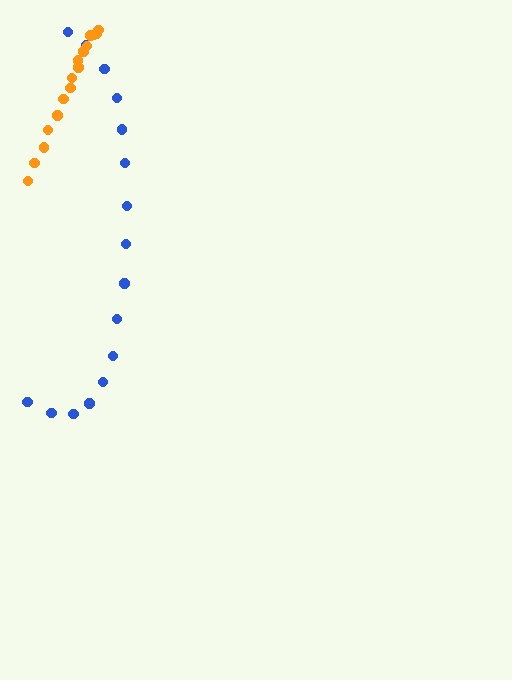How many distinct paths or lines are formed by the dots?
There are 2 distinct paths.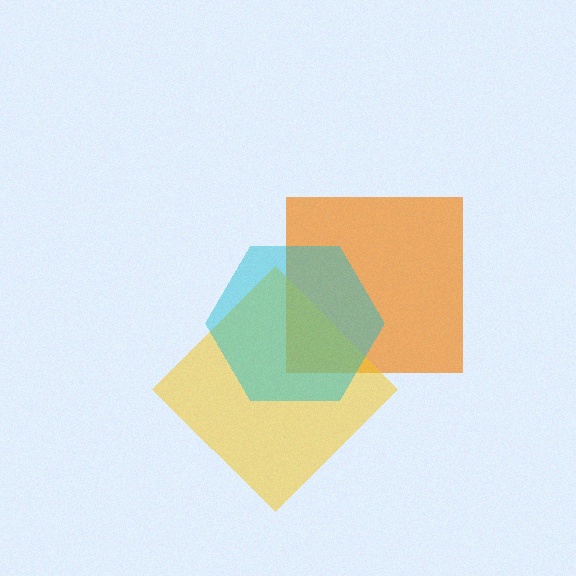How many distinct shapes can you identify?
There are 3 distinct shapes: an orange square, a yellow diamond, a cyan hexagon.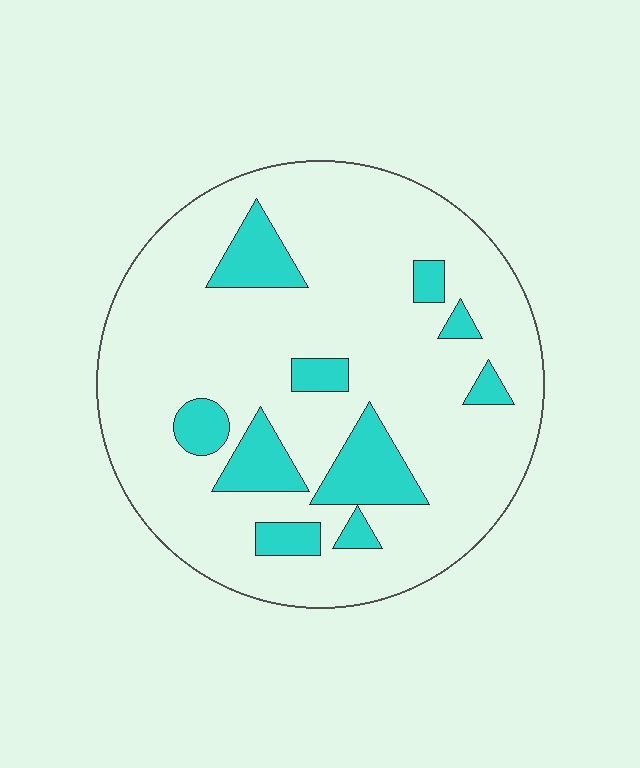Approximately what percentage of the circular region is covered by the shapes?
Approximately 15%.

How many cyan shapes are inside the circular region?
10.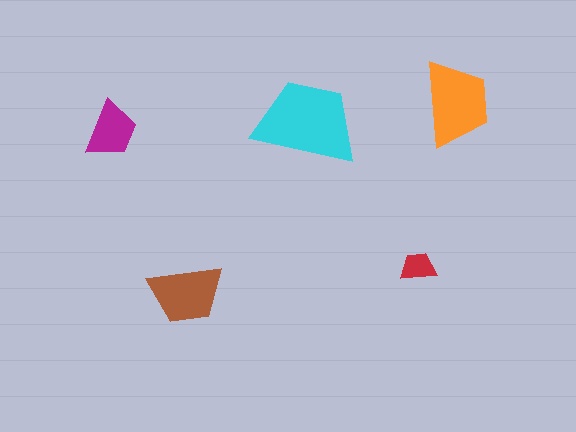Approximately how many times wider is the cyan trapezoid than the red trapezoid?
About 3 times wider.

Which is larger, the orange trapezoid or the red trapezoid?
The orange one.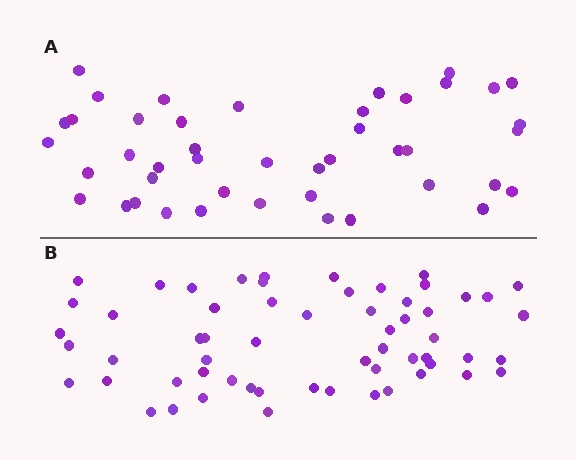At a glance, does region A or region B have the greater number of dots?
Region B (the bottom region) has more dots.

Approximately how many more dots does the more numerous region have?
Region B has approximately 15 more dots than region A.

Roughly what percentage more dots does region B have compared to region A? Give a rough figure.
About 35% more.